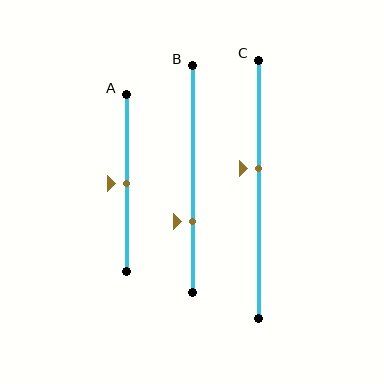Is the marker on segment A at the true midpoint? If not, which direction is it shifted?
Yes, the marker on segment A is at the true midpoint.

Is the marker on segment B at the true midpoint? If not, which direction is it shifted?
No, the marker on segment B is shifted downward by about 19% of the segment length.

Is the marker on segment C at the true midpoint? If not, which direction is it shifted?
No, the marker on segment C is shifted upward by about 8% of the segment length.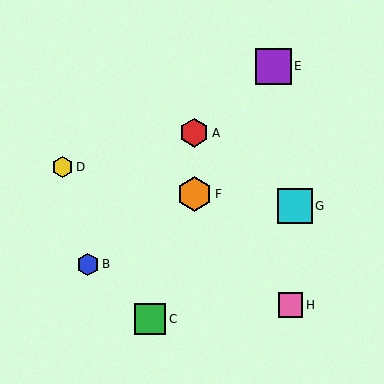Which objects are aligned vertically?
Objects A, F are aligned vertically.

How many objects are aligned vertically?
2 objects (A, F) are aligned vertically.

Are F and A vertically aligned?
Yes, both are at x≈194.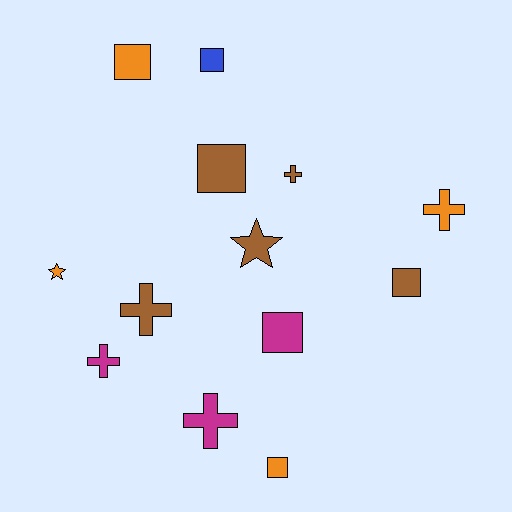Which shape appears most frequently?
Square, with 6 objects.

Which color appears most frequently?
Brown, with 5 objects.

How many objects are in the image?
There are 13 objects.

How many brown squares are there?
There are 2 brown squares.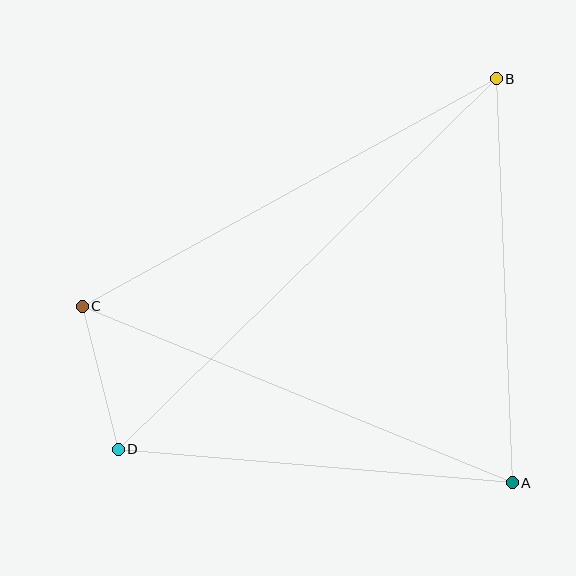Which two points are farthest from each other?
Points B and D are farthest from each other.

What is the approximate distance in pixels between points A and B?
The distance between A and B is approximately 404 pixels.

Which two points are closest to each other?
Points C and D are closest to each other.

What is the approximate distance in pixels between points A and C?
The distance between A and C is approximately 465 pixels.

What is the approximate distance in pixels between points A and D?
The distance between A and D is approximately 395 pixels.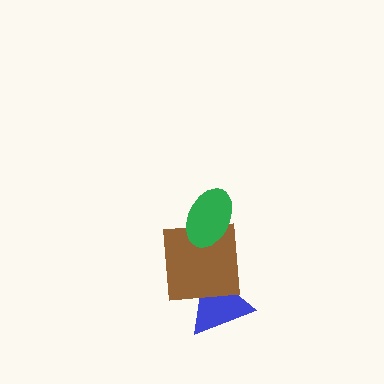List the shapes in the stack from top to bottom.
From top to bottom: the green ellipse, the brown square, the blue triangle.